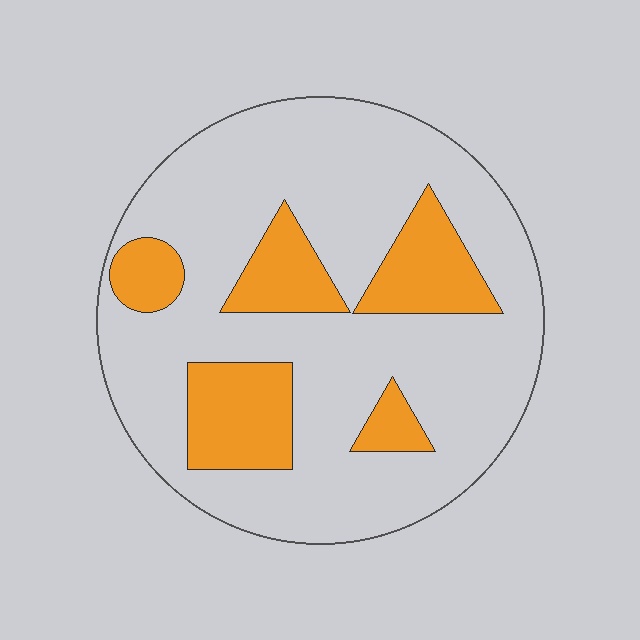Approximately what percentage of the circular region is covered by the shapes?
Approximately 25%.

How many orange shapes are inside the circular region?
5.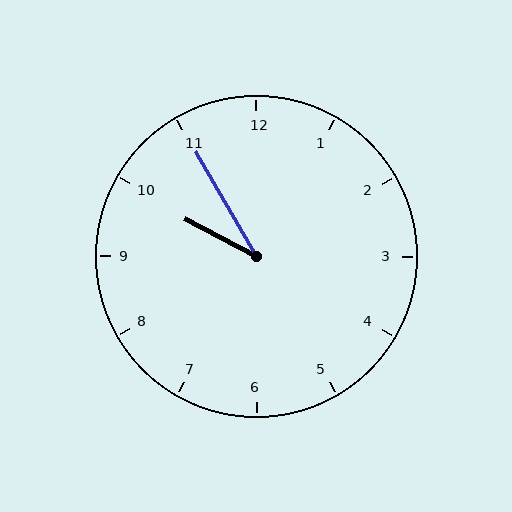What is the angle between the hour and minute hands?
Approximately 32 degrees.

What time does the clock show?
9:55.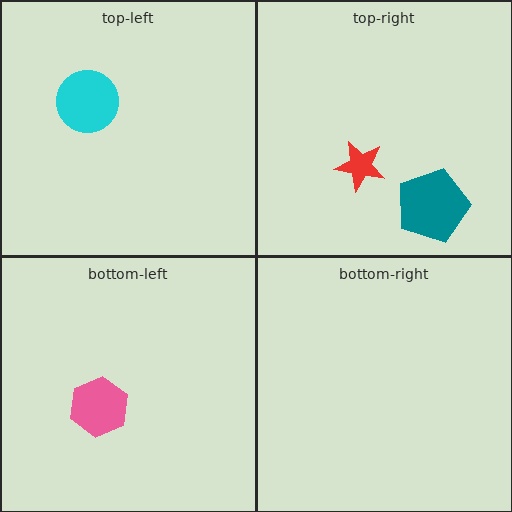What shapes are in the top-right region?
The teal pentagon, the red star.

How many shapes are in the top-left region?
1.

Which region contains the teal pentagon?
The top-right region.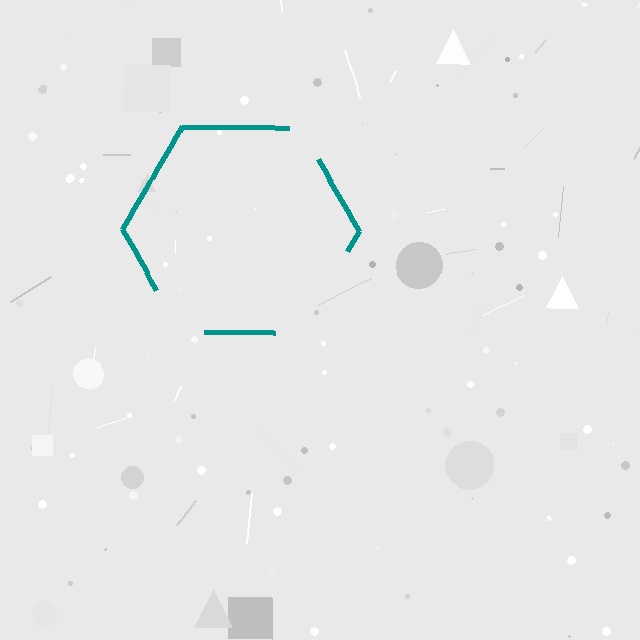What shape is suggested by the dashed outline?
The dashed outline suggests a hexagon.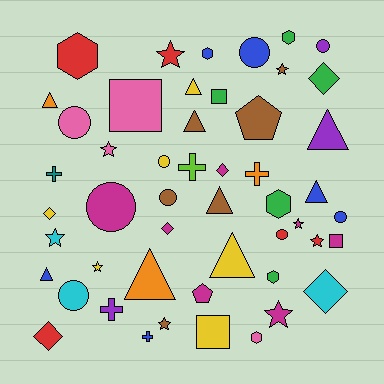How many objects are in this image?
There are 50 objects.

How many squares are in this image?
There are 4 squares.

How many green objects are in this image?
There are 5 green objects.